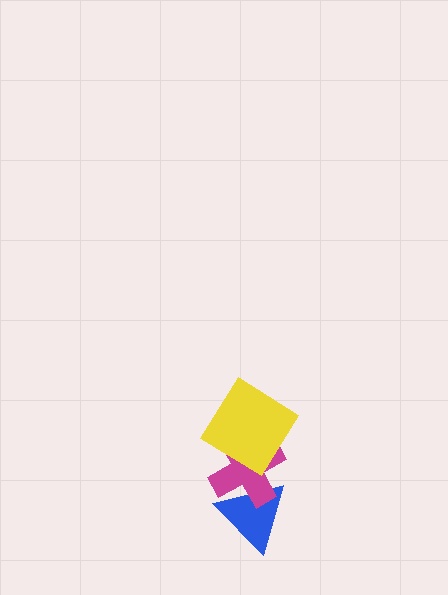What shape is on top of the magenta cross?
The yellow diamond is on top of the magenta cross.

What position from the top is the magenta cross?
The magenta cross is 2nd from the top.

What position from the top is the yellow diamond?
The yellow diamond is 1st from the top.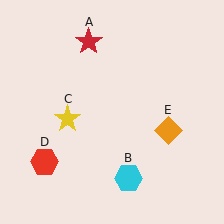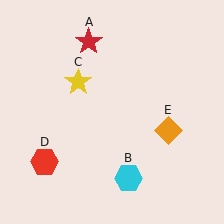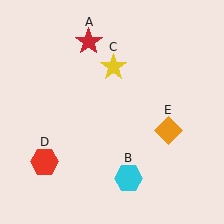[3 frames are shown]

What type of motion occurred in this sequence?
The yellow star (object C) rotated clockwise around the center of the scene.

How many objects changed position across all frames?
1 object changed position: yellow star (object C).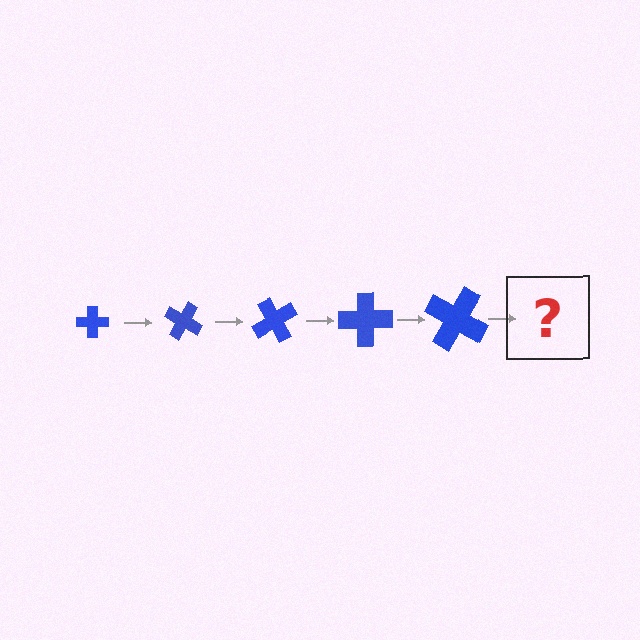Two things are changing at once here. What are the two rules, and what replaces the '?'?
The two rules are that the cross grows larger each step and it rotates 30 degrees each step. The '?' should be a cross, larger than the previous one and rotated 150 degrees from the start.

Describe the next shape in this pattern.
It should be a cross, larger than the previous one and rotated 150 degrees from the start.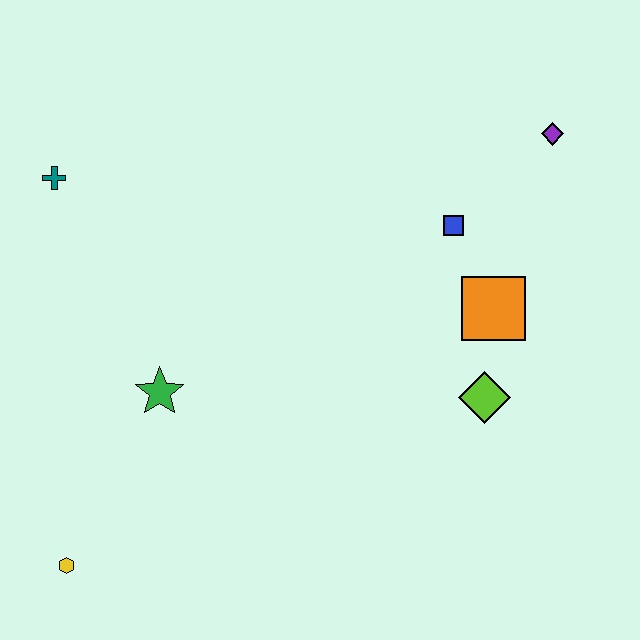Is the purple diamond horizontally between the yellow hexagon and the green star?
No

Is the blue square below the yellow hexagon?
No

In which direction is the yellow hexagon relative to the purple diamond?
The yellow hexagon is to the left of the purple diamond.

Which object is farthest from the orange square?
The yellow hexagon is farthest from the orange square.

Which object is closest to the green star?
The yellow hexagon is closest to the green star.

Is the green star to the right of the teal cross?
Yes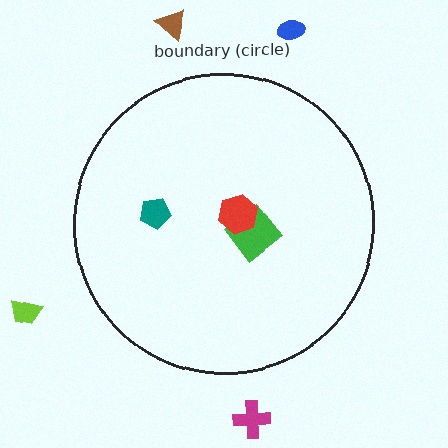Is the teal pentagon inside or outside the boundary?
Inside.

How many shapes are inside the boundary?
3 inside, 4 outside.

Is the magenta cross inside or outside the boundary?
Outside.